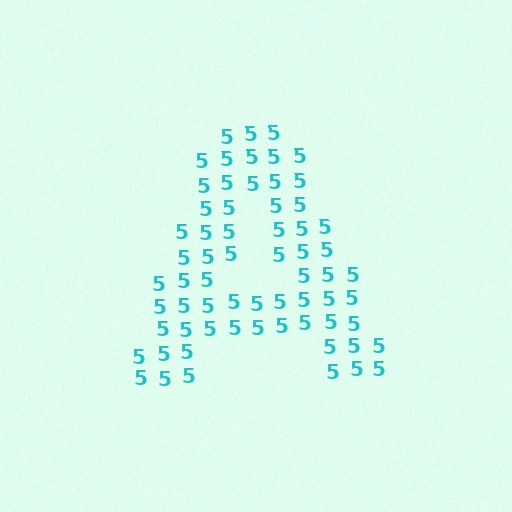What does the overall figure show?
The overall figure shows the letter A.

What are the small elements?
The small elements are digit 5's.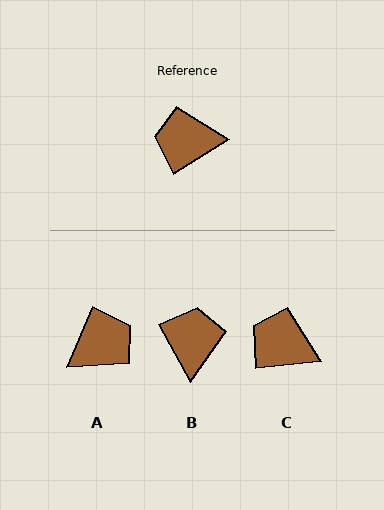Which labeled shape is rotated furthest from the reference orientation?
A, about 144 degrees away.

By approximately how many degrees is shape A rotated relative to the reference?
Approximately 144 degrees clockwise.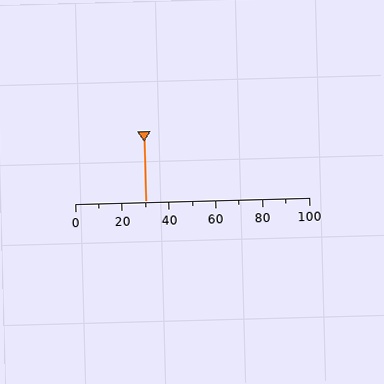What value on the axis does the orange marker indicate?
The marker indicates approximately 30.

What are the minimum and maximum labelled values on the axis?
The axis runs from 0 to 100.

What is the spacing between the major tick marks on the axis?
The major ticks are spaced 20 apart.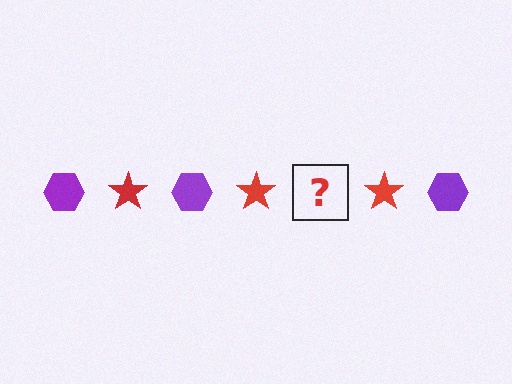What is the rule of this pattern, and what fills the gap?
The rule is that the pattern alternates between purple hexagon and red star. The gap should be filled with a purple hexagon.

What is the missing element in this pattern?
The missing element is a purple hexagon.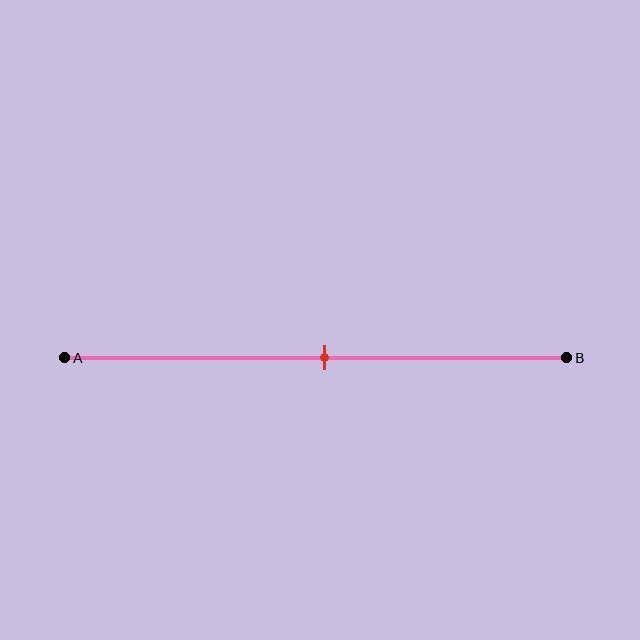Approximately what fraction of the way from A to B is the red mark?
The red mark is approximately 50% of the way from A to B.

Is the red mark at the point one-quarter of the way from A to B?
No, the mark is at about 50% from A, not at the 25% one-quarter point.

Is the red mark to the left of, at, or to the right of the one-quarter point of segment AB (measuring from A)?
The red mark is to the right of the one-quarter point of segment AB.